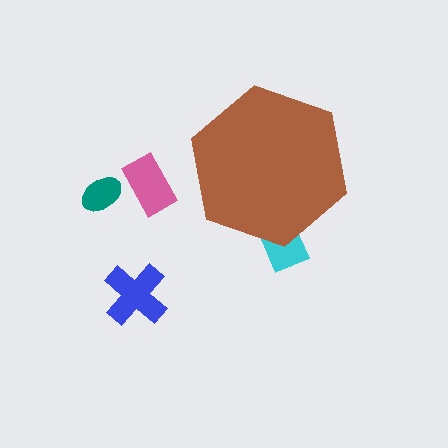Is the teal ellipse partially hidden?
No, the teal ellipse is fully visible.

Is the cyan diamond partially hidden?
Yes, the cyan diamond is partially hidden behind the brown hexagon.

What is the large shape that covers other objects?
A brown hexagon.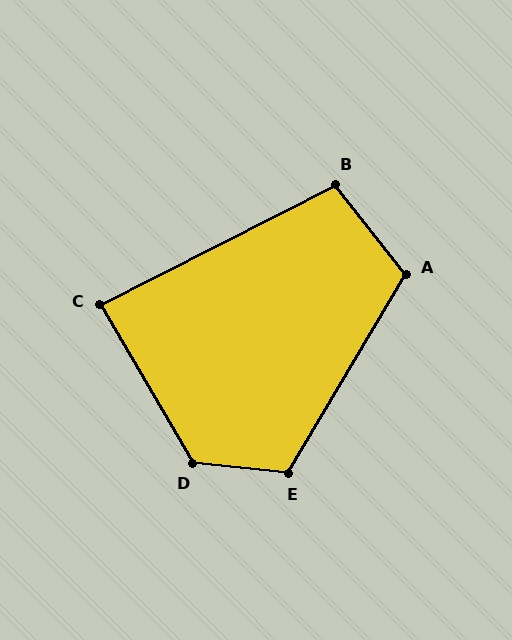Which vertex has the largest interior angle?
D, at approximately 126 degrees.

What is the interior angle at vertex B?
Approximately 101 degrees (obtuse).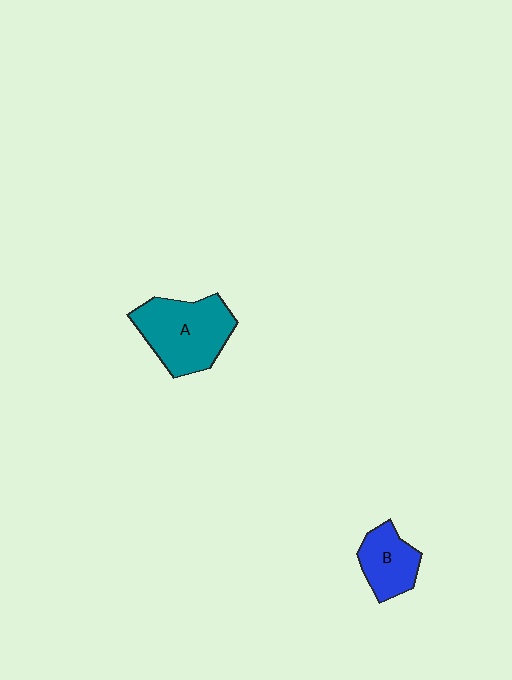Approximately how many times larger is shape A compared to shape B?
Approximately 1.8 times.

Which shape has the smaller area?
Shape B (blue).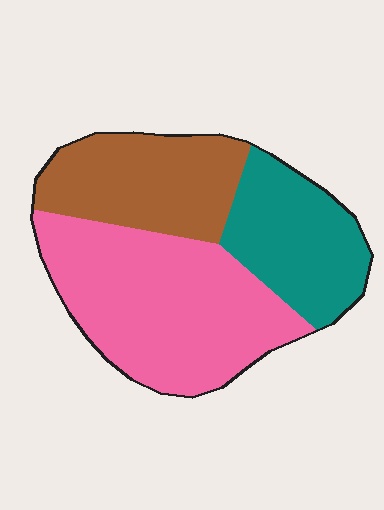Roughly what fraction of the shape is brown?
Brown takes up about one quarter (1/4) of the shape.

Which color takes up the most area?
Pink, at roughly 45%.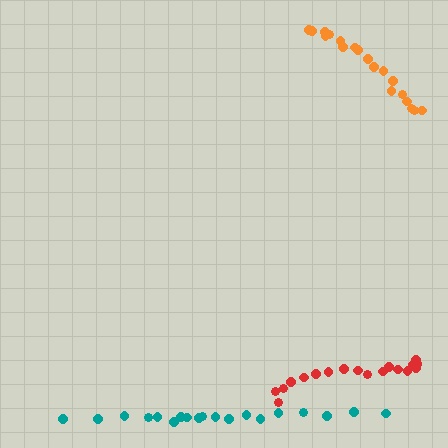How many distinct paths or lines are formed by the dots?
There are 3 distinct paths.